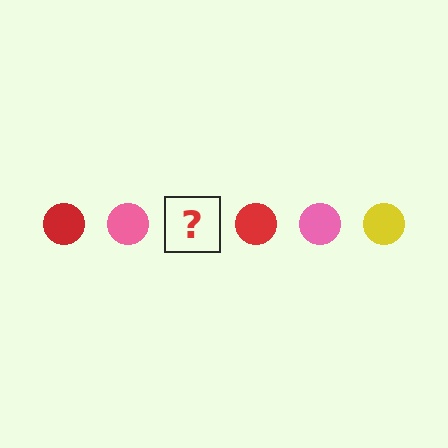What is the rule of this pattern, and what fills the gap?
The rule is that the pattern cycles through red, pink, yellow circles. The gap should be filled with a yellow circle.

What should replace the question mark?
The question mark should be replaced with a yellow circle.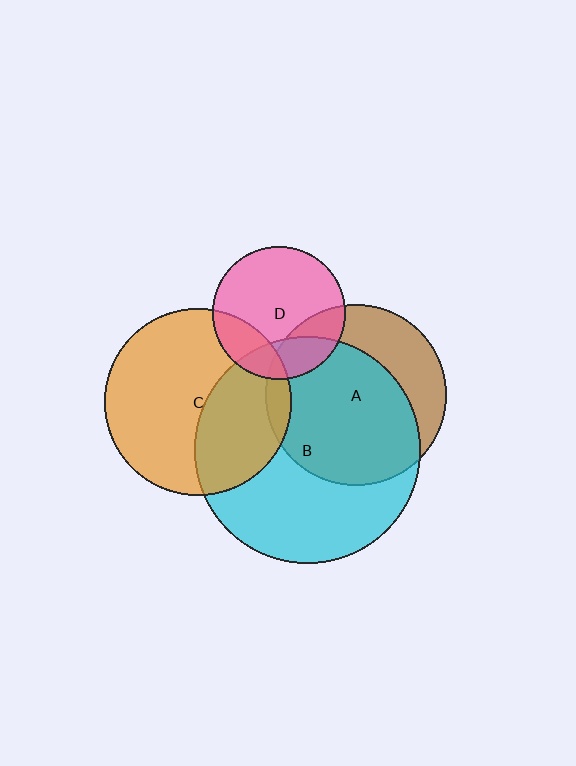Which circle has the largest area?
Circle B (cyan).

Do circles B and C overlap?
Yes.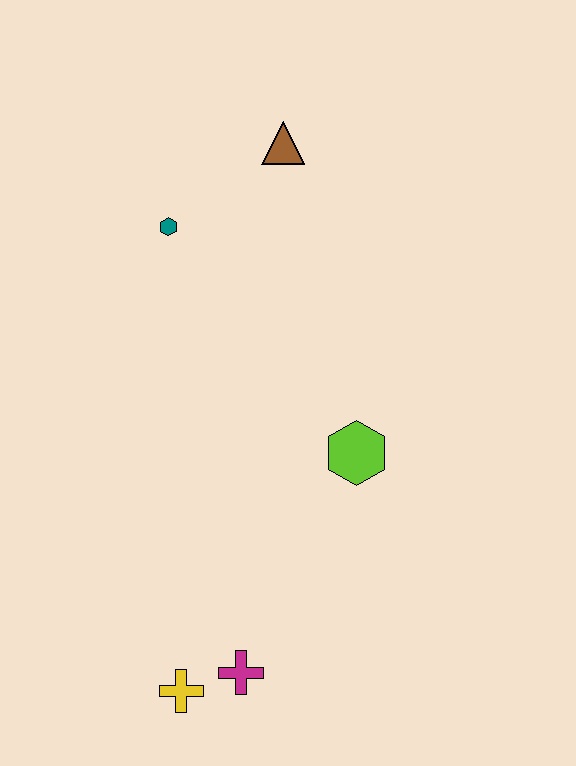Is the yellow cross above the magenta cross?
No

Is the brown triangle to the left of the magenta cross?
No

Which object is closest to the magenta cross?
The yellow cross is closest to the magenta cross.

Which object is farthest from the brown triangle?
The yellow cross is farthest from the brown triangle.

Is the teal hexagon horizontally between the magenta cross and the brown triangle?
No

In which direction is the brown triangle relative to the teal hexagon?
The brown triangle is to the right of the teal hexagon.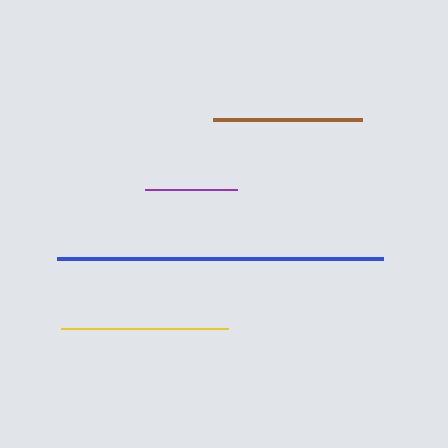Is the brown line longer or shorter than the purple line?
The brown line is longer than the purple line.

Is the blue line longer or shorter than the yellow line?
The blue line is longer than the yellow line.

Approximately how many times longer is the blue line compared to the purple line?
The blue line is approximately 3.5 times the length of the purple line.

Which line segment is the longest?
The blue line is the longest at approximately 326 pixels.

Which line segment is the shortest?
The purple line is the shortest at approximately 92 pixels.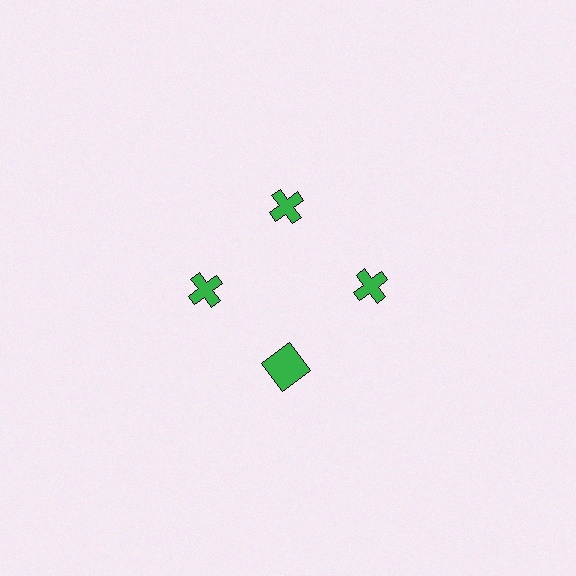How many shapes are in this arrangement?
There are 4 shapes arranged in a ring pattern.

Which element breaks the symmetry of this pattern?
The green square at roughly the 6 o'clock position breaks the symmetry. All other shapes are green crosses.